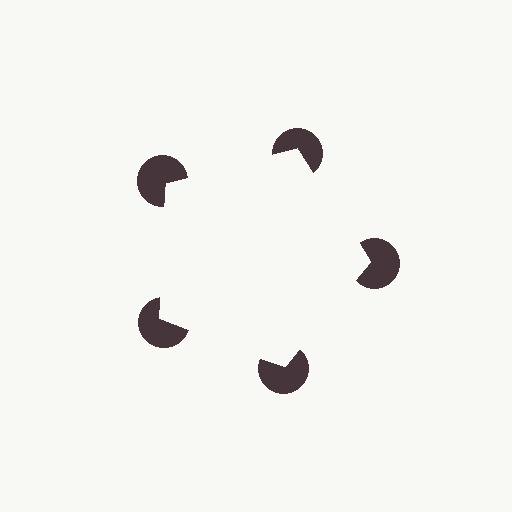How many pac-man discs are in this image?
There are 5 — one at each vertex of the illusory pentagon.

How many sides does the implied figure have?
5 sides.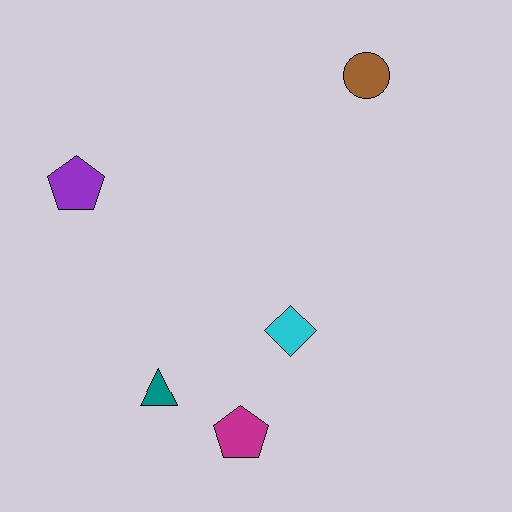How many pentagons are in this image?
There are 2 pentagons.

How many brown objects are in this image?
There is 1 brown object.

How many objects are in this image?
There are 5 objects.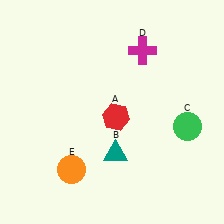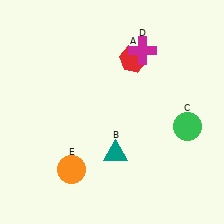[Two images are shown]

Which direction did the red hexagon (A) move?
The red hexagon (A) moved up.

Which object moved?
The red hexagon (A) moved up.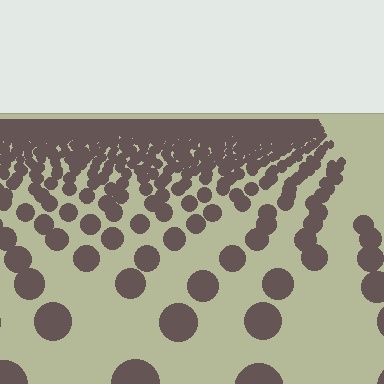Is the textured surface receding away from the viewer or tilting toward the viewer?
The surface is receding away from the viewer. Texture elements get smaller and denser toward the top.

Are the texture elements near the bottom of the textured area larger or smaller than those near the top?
Larger. Near the bottom, elements are closer to the viewer and appear at a bigger on-screen size.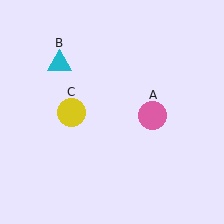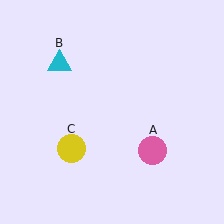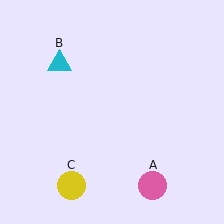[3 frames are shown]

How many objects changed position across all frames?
2 objects changed position: pink circle (object A), yellow circle (object C).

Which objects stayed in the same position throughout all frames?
Cyan triangle (object B) remained stationary.